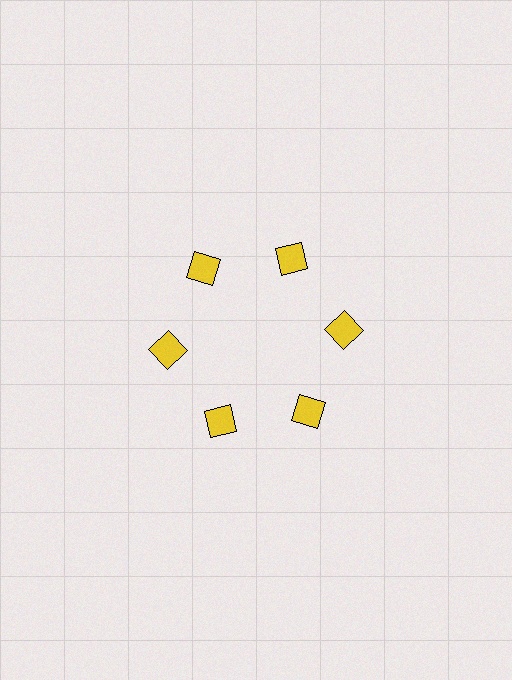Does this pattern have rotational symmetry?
Yes, this pattern has 6-fold rotational symmetry. It looks the same after rotating 60 degrees around the center.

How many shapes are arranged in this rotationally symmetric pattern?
There are 6 shapes, arranged in 6 groups of 1.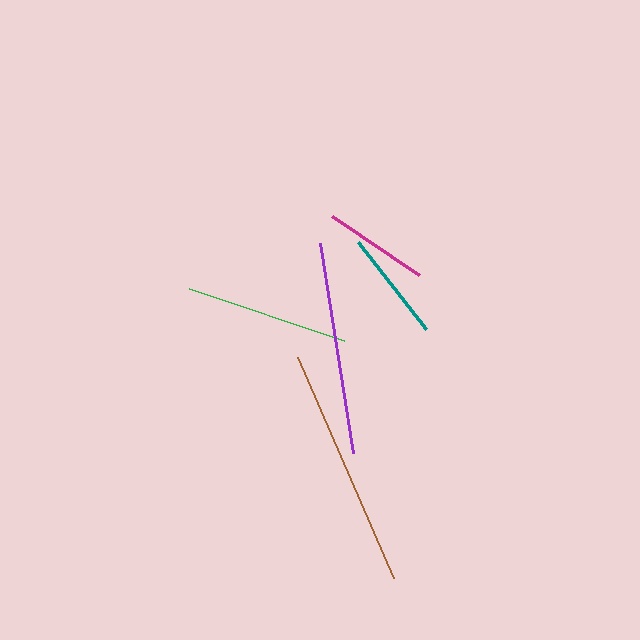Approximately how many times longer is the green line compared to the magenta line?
The green line is approximately 1.6 times the length of the magenta line.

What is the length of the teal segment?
The teal segment is approximately 111 pixels long.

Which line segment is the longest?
The brown line is the longest at approximately 241 pixels.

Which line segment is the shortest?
The magenta line is the shortest at approximately 105 pixels.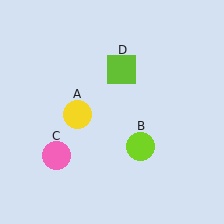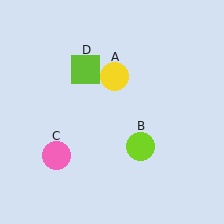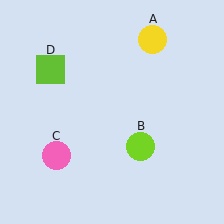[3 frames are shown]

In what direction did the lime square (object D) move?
The lime square (object D) moved left.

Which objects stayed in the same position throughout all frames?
Lime circle (object B) and pink circle (object C) remained stationary.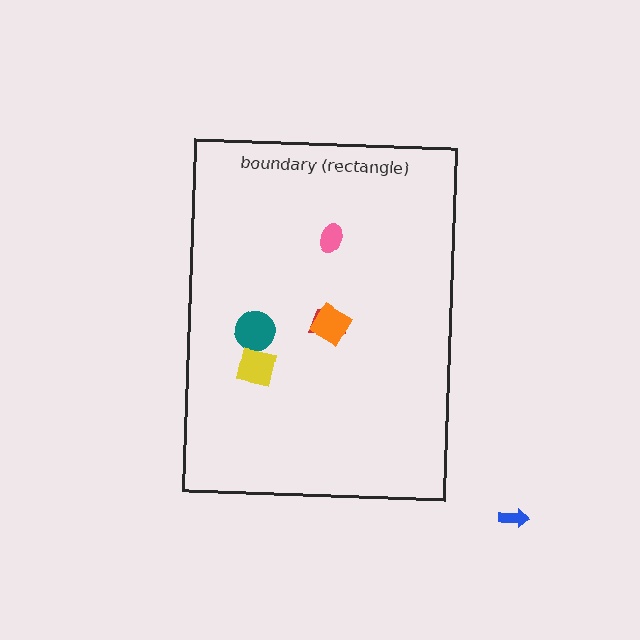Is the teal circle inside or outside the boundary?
Inside.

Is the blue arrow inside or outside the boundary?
Outside.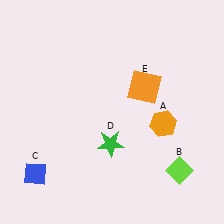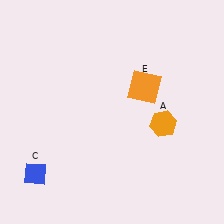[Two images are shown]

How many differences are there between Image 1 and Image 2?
There are 2 differences between the two images.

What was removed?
The green star (D), the lime diamond (B) were removed in Image 2.